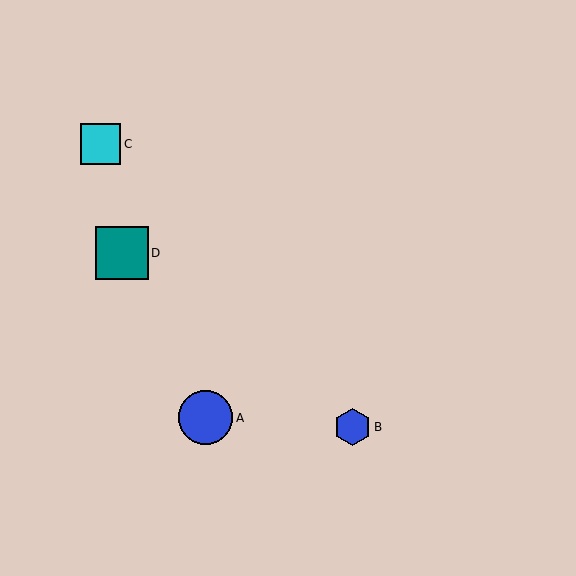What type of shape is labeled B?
Shape B is a blue hexagon.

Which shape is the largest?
The blue circle (labeled A) is the largest.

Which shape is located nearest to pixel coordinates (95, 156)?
The cyan square (labeled C) at (101, 144) is nearest to that location.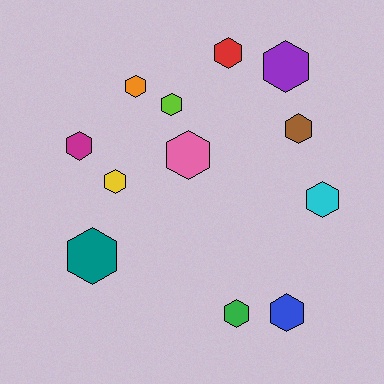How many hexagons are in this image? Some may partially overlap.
There are 12 hexagons.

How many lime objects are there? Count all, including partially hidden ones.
There is 1 lime object.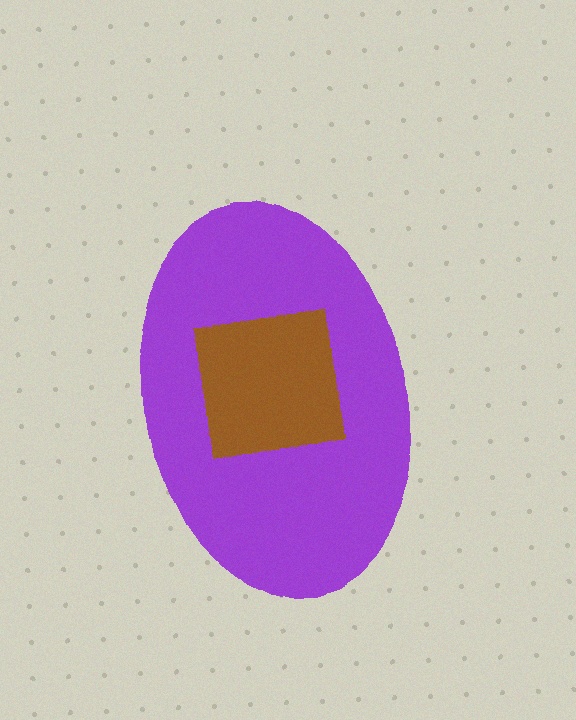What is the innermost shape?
The brown square.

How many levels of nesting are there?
2.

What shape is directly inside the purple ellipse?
The brown square.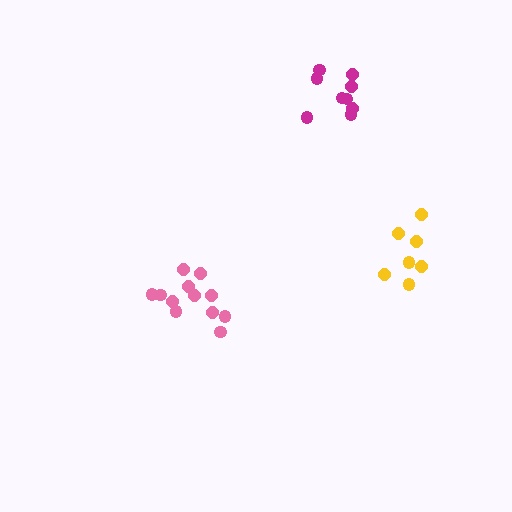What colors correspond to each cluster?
The clusters are colored: magenta, pink, yellow.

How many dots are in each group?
Group 1: 9 dots, Group 2: 12 dots, Group 3: 7 dots (28 total).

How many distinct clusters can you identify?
There are 3 distinct clusters.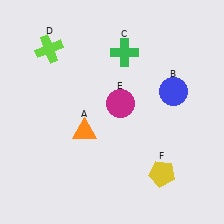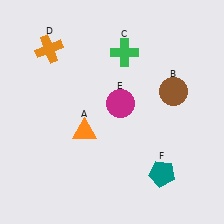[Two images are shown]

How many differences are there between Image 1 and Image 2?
There are 3 differences between the two images.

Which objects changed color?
B changed from blue to brown. D changed from lime to orange. F changed from yellow to teal.